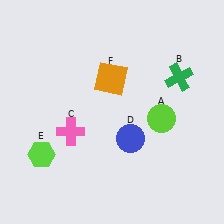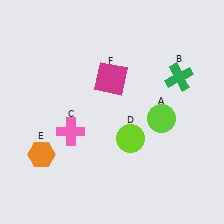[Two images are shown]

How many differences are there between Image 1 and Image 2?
There are 3 differences between the two images.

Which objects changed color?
D changed from blue to lime. E changed from lime to orange. F changed from orange to magenta.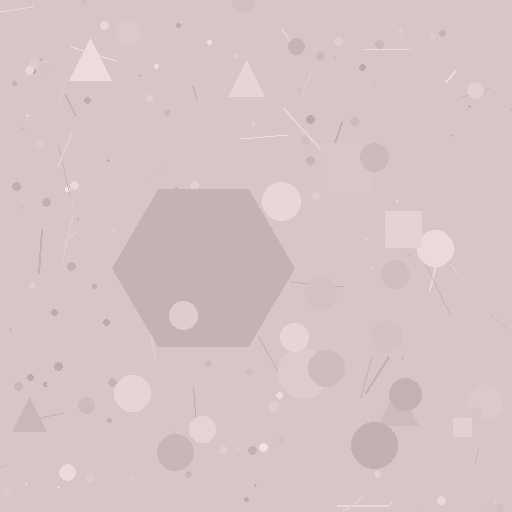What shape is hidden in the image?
A hexagon is hidden in the image.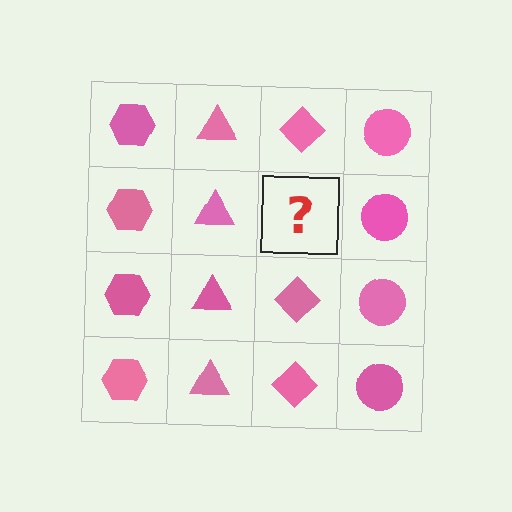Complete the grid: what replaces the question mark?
The question mark should be replaced with a pink diamond.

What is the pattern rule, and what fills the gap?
The rule is that each column has a consistent shape. The gap should be filled with a pink diamond.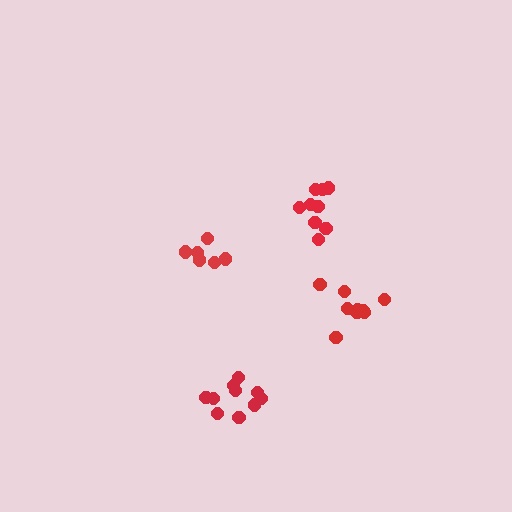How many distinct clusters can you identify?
There are 4 distinct clusters.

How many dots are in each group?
Group 1: 9 dots, Group 2: 9 dots, Group 3: 10 dots, Group 4: 6 dots (34 total).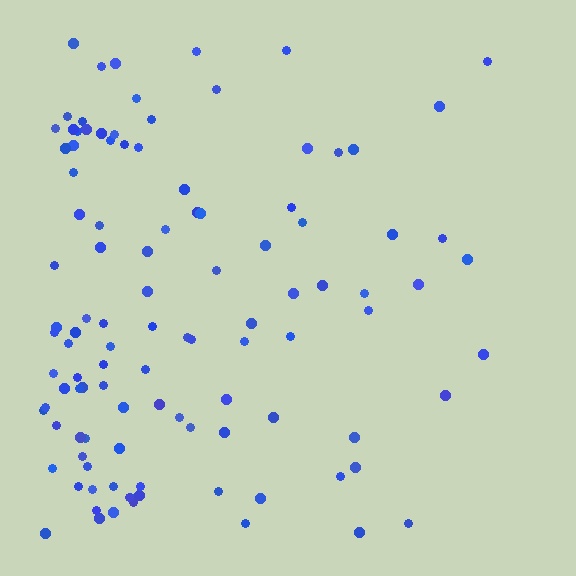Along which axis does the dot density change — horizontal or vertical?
Horizontal.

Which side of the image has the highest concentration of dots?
The left.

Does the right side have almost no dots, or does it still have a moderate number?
Still a moderate number, just noticeably fewer than the left.